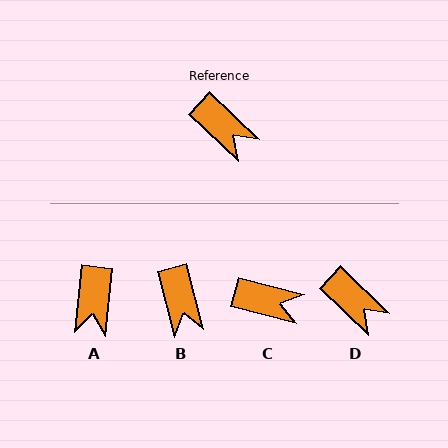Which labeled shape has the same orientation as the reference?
D.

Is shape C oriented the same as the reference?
No, it is off by about 29 degrees.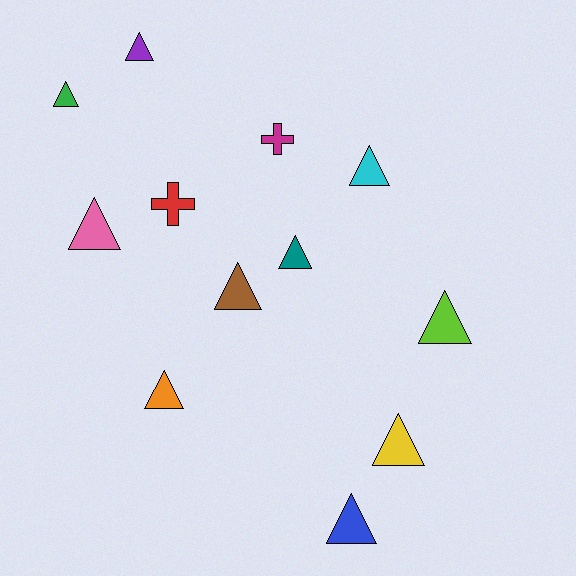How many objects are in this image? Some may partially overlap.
There are 12 objects.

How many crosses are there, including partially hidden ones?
There are 2 crosses.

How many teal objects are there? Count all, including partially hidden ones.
There is 1 teal object.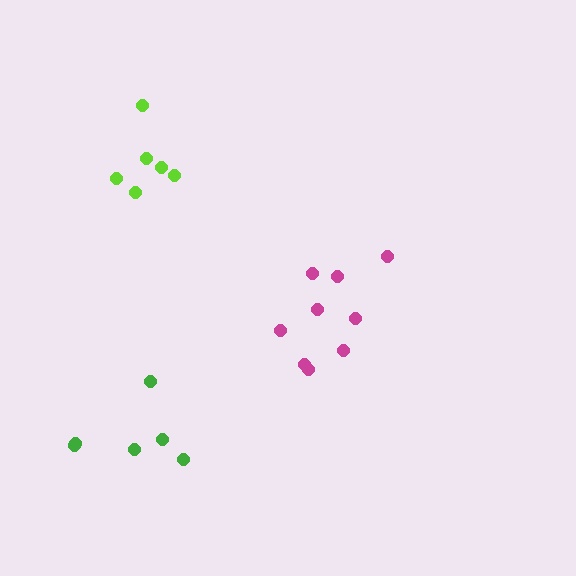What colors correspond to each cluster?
The clusters are colored: lime, magenta, green.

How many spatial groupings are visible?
There are 3 spatial groupings.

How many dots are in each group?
Group 1: 6 dots, Group 2: 9 dots, Group 3: 6 dots (21 total).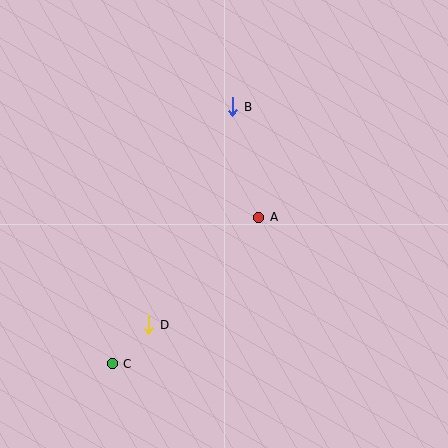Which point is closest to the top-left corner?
Point B is closest to the top-left corner.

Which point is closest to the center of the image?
Point A at (259, 217) is closest to the center.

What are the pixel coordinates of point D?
Point D is at (149, 325).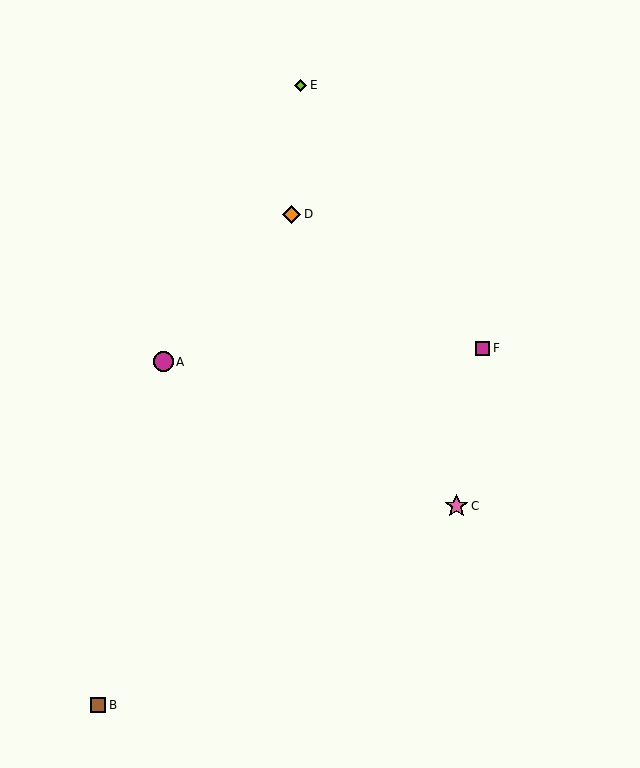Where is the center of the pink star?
The center of the pink star is at (457, 506).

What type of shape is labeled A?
Shape A is a magenta circle.